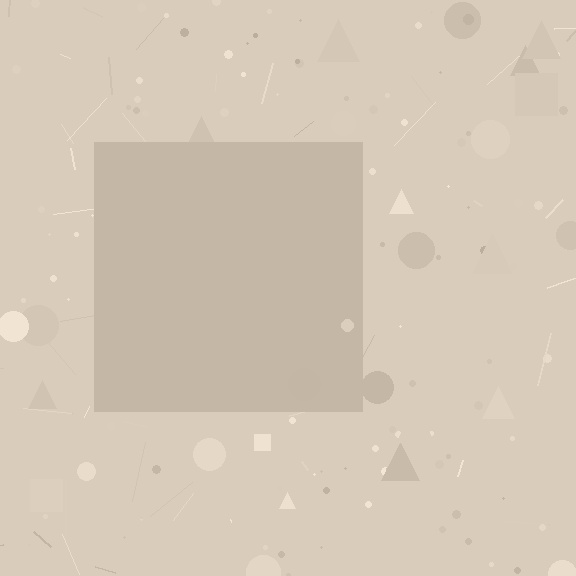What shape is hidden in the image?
A square is hidden in the image.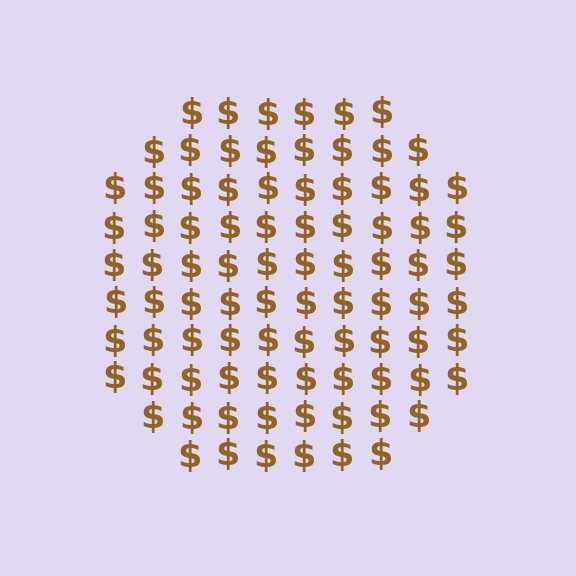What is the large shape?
The large shape is a circle.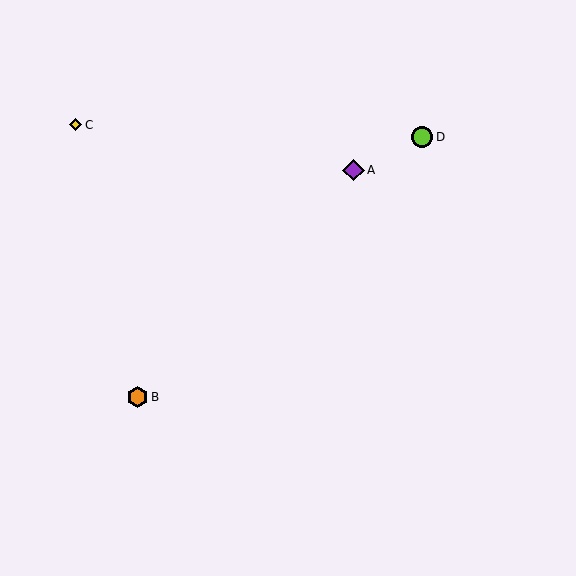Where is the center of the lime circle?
The center of the lime circle is at (422, 137).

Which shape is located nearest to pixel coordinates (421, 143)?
The lime circle (labeled D) at (422, 137) is nearest to that location.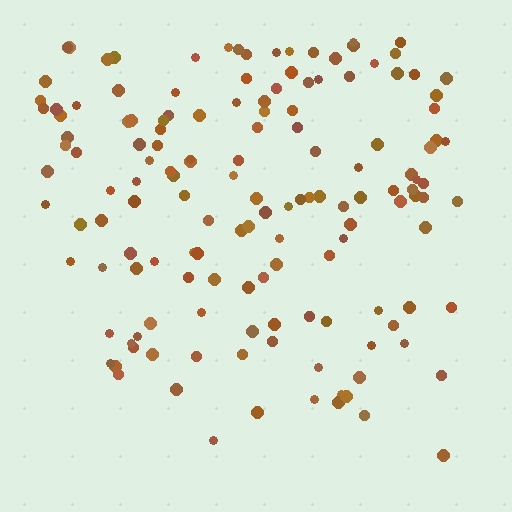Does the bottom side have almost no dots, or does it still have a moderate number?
Still a moderate number, just noticeably fewer than the top.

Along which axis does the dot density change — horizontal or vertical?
Vertical.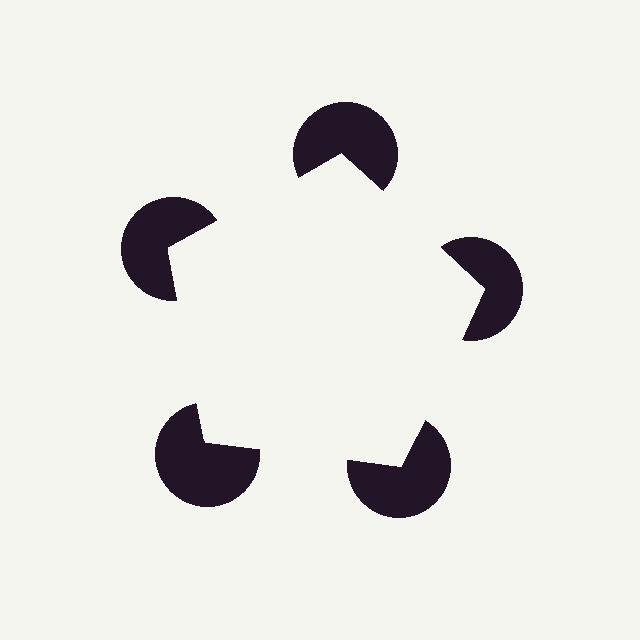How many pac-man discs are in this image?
There are 5 — one at each vertex of the illusory pentagon.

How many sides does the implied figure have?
5 sides.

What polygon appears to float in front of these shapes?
An illusory pentagon — its edges are inferred from the aligned wedge cuts in the pac-man discs, not physically drawn.